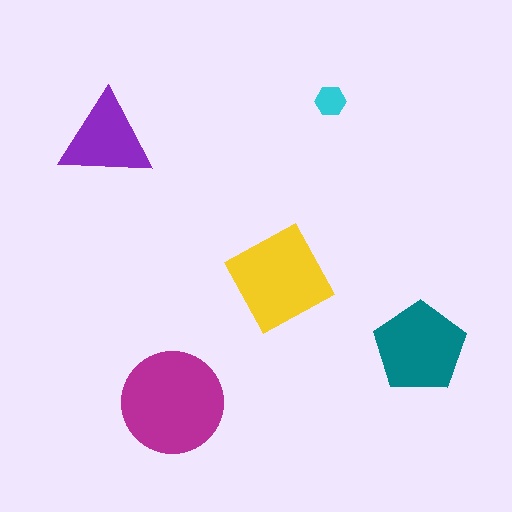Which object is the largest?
The magenta circle.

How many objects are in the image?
There are 5 objects in the image.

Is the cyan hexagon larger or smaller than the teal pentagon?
Smaller.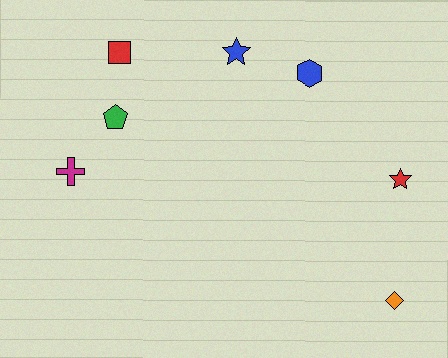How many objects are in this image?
There are 7 objects.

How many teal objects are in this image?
There are no teal objects.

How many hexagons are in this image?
There is 1 hexagon.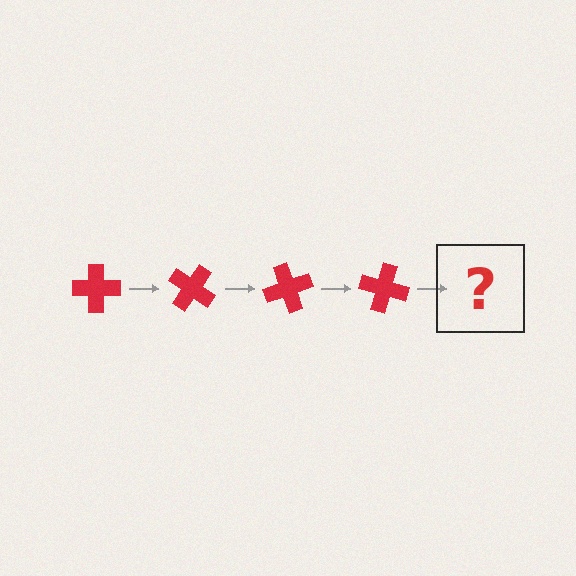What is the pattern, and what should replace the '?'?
The pattern is that the cross rotates 35 degrees each step. The '?' should be a red cross rotated 140 degrees.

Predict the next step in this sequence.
The next step is a red cross rotated 140 degrees.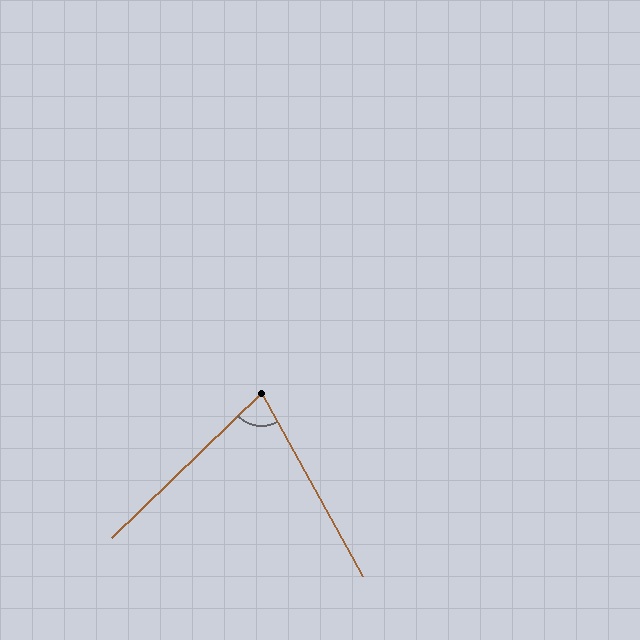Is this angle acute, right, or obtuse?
It is acute.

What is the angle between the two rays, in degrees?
Approximately 75 degrees.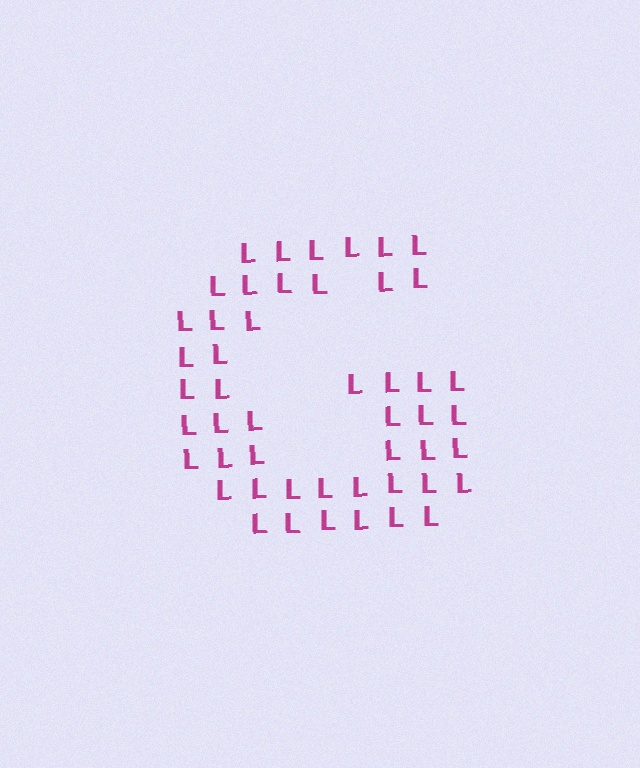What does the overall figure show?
The overall figure shows the letter G.